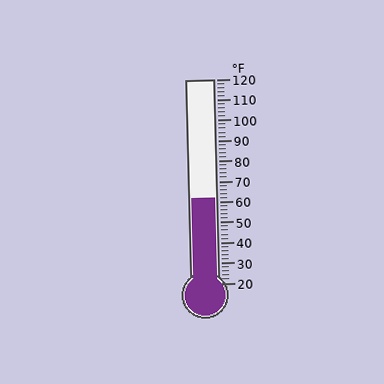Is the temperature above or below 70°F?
The temperature is below 70°F.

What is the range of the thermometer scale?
The thermometer scale ranges from 20°F to 120°F.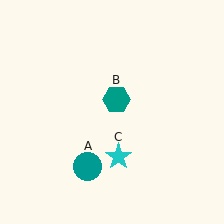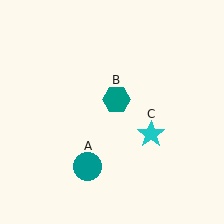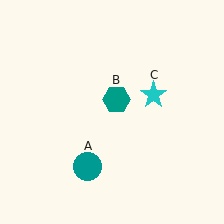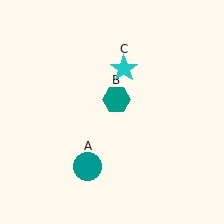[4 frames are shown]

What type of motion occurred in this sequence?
The cyan star (object C) rotated counterclockwise around the center of the scene.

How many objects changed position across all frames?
1 object changed position: cyan star (object C).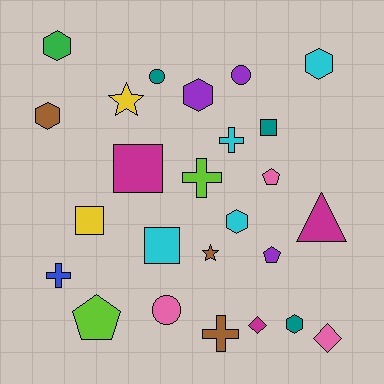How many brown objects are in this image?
There are 3 brown objects.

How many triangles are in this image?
There is 1 triangle.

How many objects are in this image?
There are 25 objects.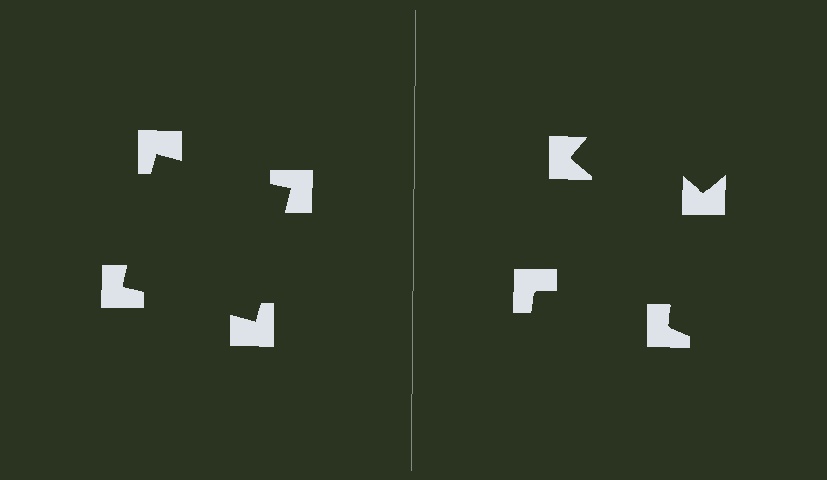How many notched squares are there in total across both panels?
8 — 4 on each side.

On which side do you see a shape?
An illusory square appears on the left side. On the right side the wedge cuts are rotated, so no coherent shape forms.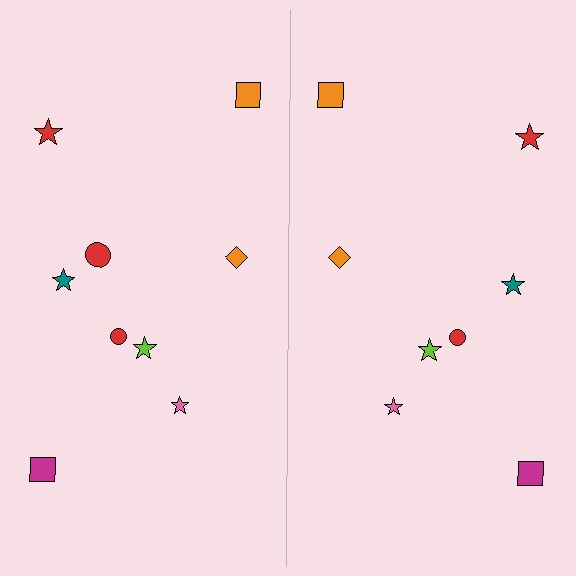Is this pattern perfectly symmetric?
No, the pattern is not perfectly symmetric. A red circle is missing from the right side.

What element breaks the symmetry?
A red circle is missing from the right side.